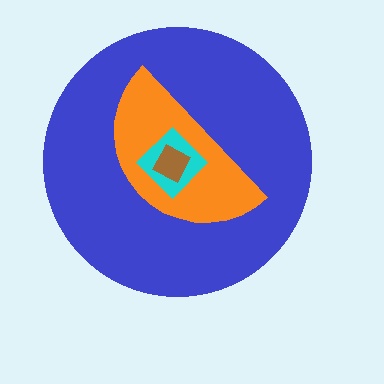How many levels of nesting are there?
4.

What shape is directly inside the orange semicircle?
The cyan diamond.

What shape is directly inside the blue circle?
The orange semicircle.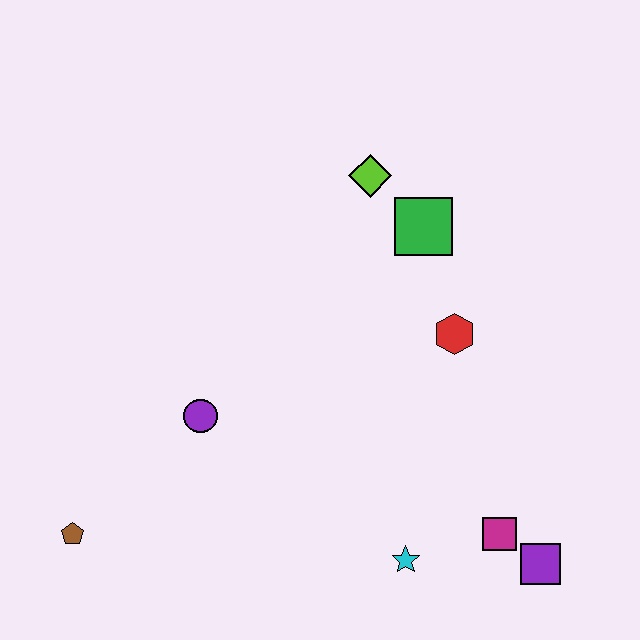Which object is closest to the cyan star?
The magenta square is closest to the cyan star.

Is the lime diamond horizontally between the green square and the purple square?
No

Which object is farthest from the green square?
The brown pentagon is farthest from the green square.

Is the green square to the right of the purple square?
No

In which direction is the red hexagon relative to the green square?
The red hexagon is below the green square.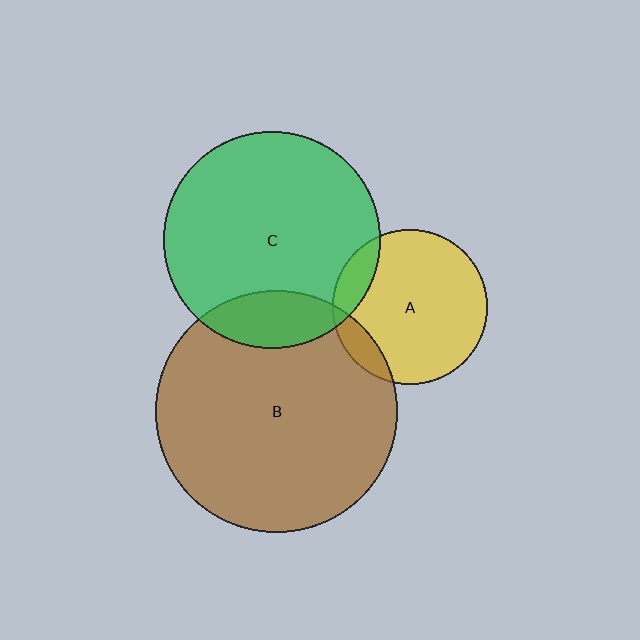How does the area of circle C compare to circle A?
Approximately 2.0 times.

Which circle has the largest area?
Circle B (brown).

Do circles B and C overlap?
Yes.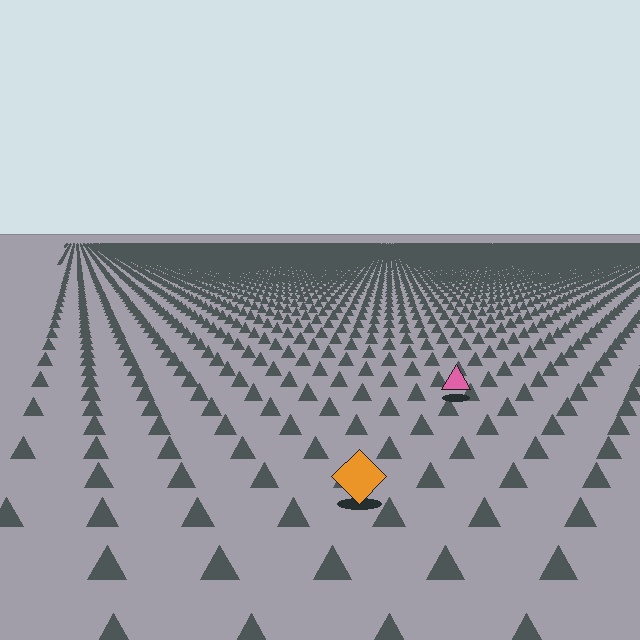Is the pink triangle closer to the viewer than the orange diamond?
No. The orange diamond is closer — you can tell from the texture gradient: the ground texture is coarser near it.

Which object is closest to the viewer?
The orange diamond is closest. The texture marks near it are larger and more spread out.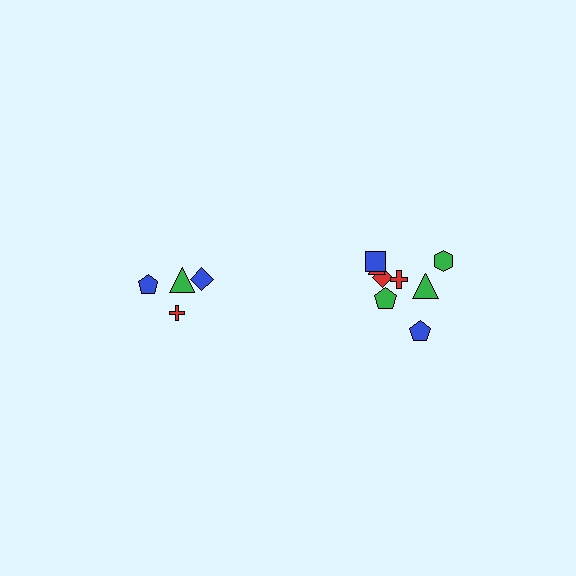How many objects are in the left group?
There are 4 objects.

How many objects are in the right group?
There are 8 objects.